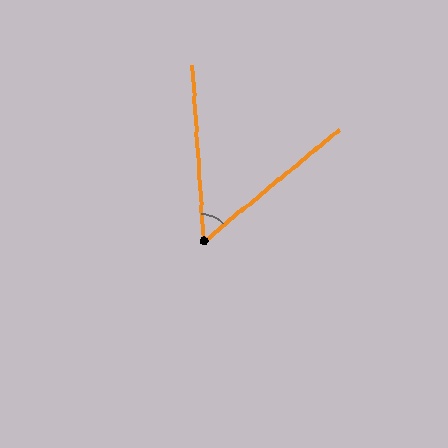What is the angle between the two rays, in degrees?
Approximately 54 degrees.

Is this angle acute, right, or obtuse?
It is acute.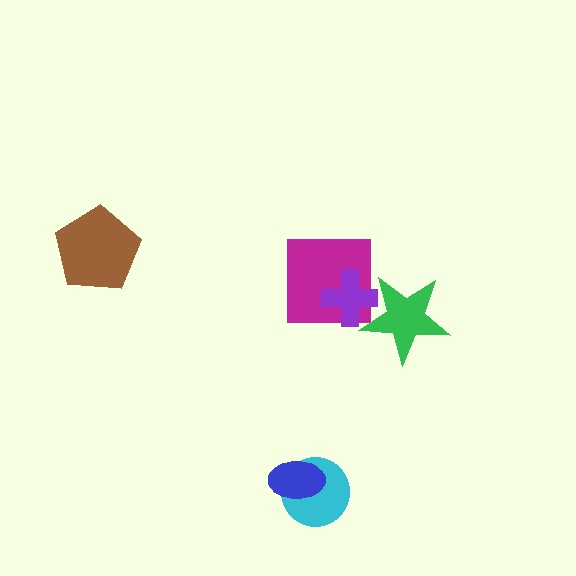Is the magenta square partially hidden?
Yes, it is partially covered by another shape.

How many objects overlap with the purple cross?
2 objects overlap with the purple cross.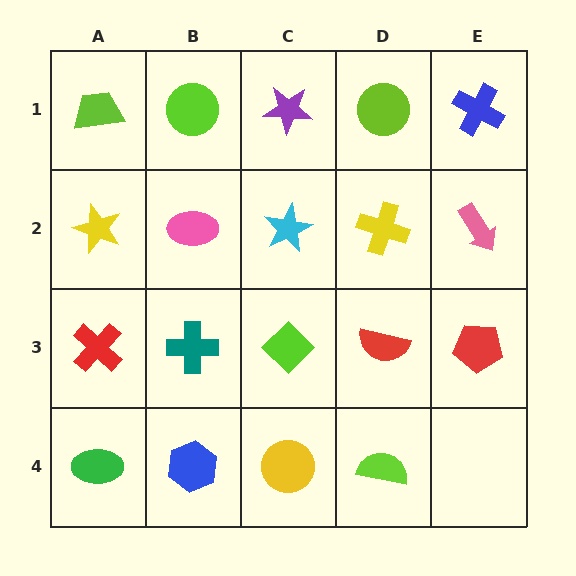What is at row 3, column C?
A lime diamond.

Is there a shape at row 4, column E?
No, that cell is empty.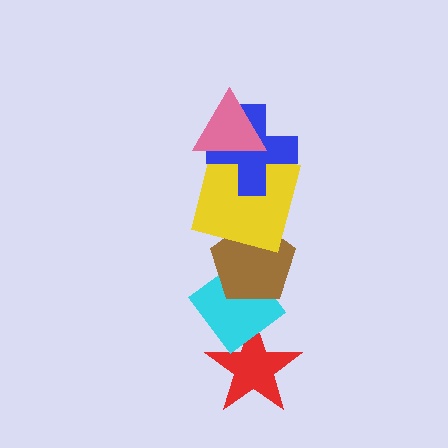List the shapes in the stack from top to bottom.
From top to bottom: the pink triangle, the blue cross, the yellow square, the brown pentagon, the cyan diamond, the red star.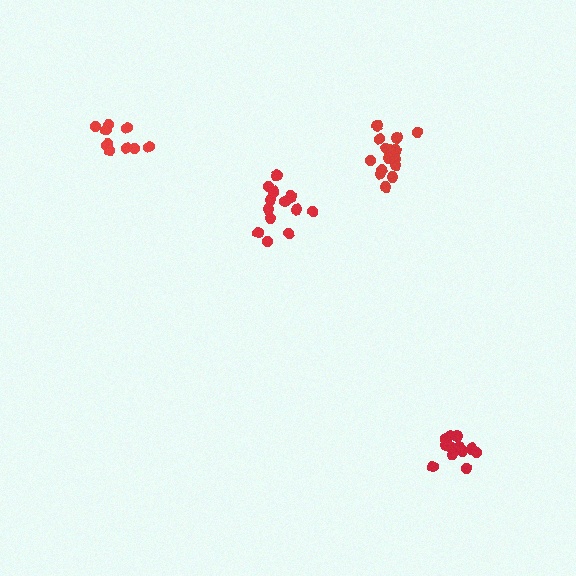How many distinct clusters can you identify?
There are 4 distinct clusters.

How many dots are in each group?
Group 1: 14 dots, Group 2: 15 dots, Group 3: 13 dots, Group 4: 10 dots (52 total).